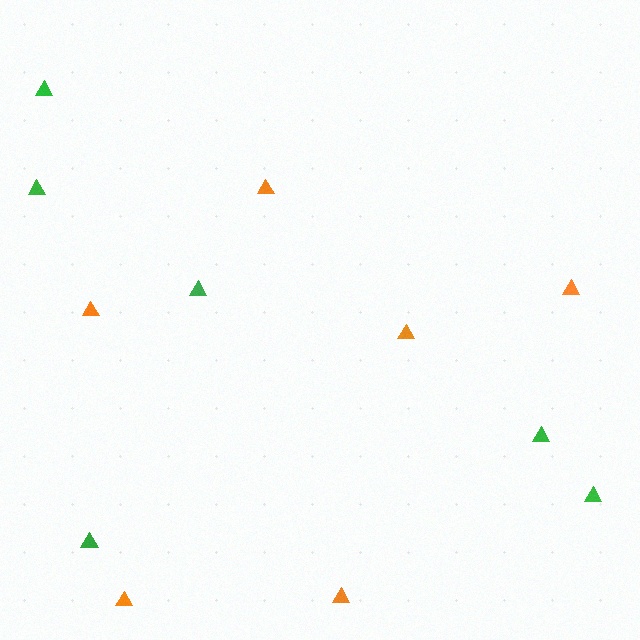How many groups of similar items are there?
There are 2 groups: one group of green triangles (6) and one group of orange triangles (6).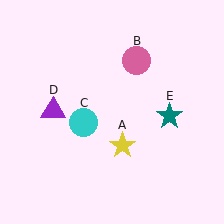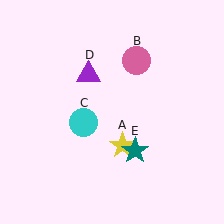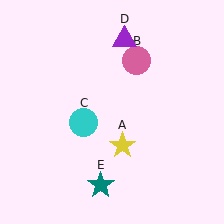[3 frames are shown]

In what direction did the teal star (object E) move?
The teal star (object E) moved down and to the left.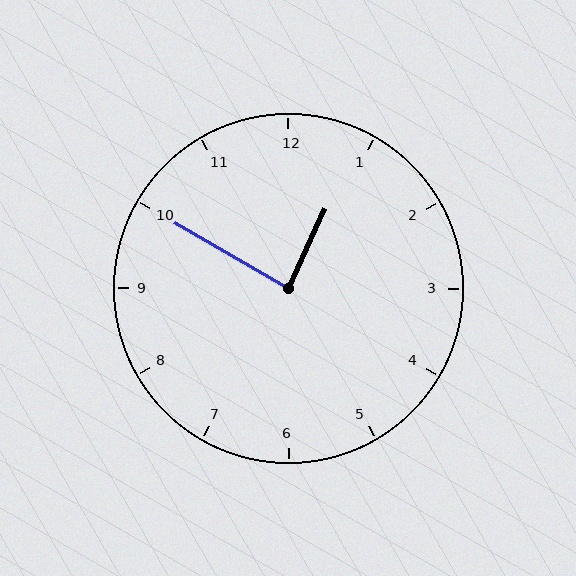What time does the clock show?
12:50.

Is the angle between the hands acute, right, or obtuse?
It is right.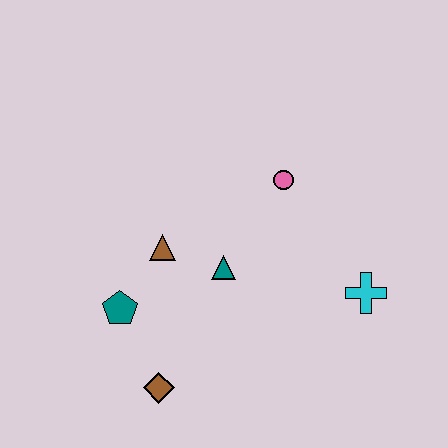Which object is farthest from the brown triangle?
The cyan cross is farthest from the brown triangle.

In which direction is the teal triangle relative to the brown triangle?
The teal triangle is to the right of the brown triangle.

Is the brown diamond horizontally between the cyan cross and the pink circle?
No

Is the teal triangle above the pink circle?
No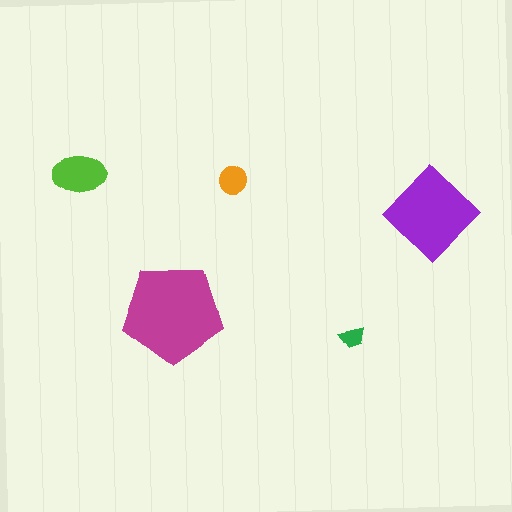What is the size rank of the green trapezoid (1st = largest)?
5th.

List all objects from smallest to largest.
The green trapezoid, the orange circle, the lime ellipse, the purple diamond, the magenta pentagon.